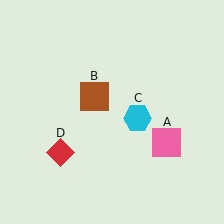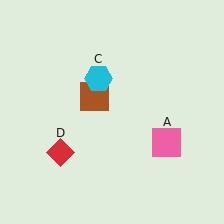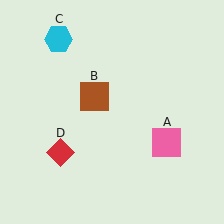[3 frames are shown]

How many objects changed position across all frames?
1 object changed position: cyan hexagon (object C).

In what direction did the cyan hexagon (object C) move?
The cyan hexagon (object C) moved up and to the left.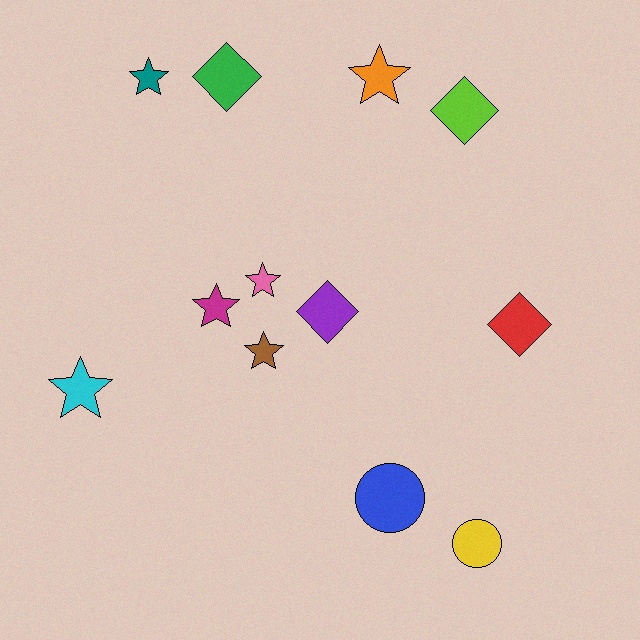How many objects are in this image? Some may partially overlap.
There are 12 objects.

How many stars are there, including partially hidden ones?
There are 6 stars.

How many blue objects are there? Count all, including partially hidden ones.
There is 1 blue object.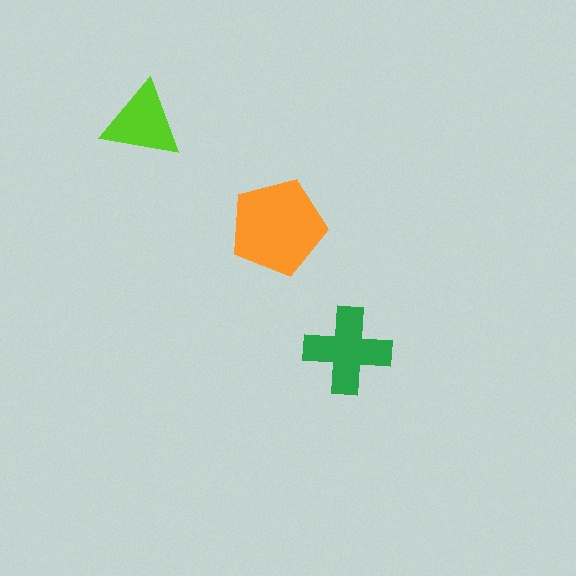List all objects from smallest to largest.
The lime triangle, the green cross, the orange pentagon.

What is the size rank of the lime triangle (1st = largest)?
3rd.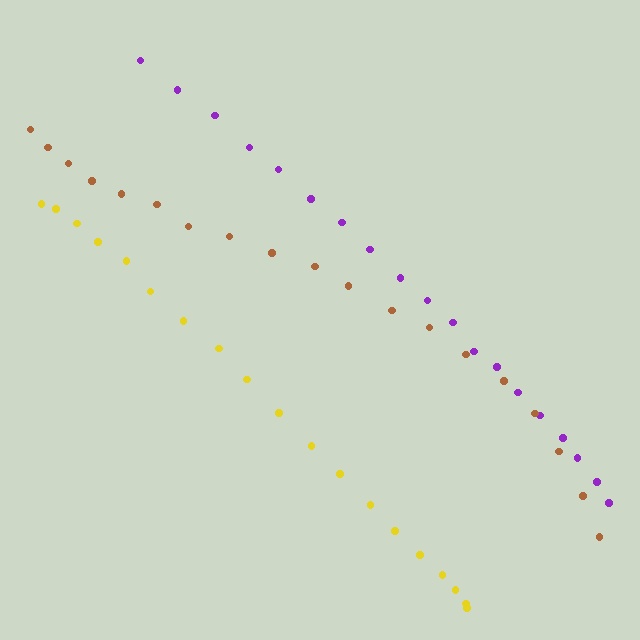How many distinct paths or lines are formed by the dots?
There are 3 distinct paths.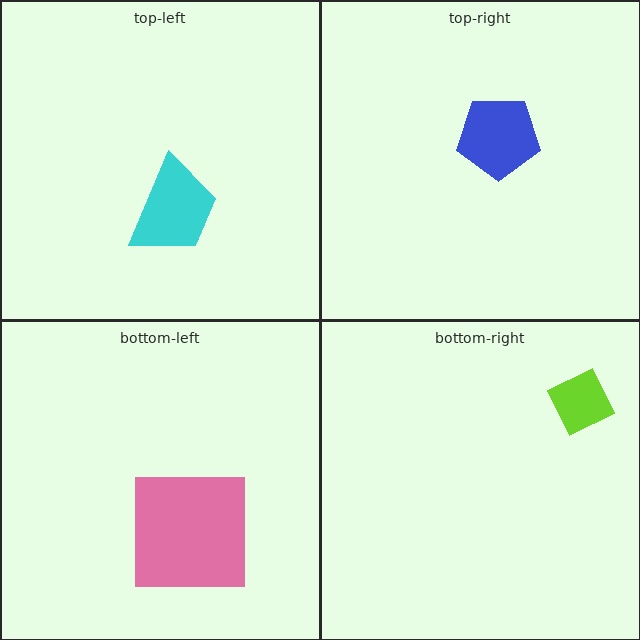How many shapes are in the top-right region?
1.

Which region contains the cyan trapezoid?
The top-left region.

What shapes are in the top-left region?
The cyan trapezoid.